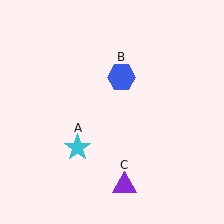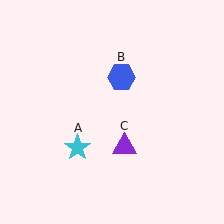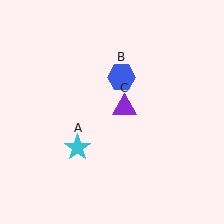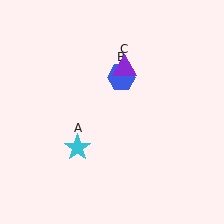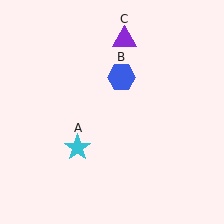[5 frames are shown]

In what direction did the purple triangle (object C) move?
The purple triangle (object C) moved up.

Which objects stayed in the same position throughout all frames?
Cyan star (object A) and blue hexagon (object B) remained stationary.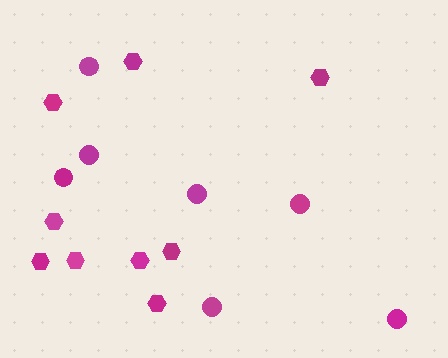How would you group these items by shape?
There are 2 groups: one group of circles (7) and one group of hexagons (9).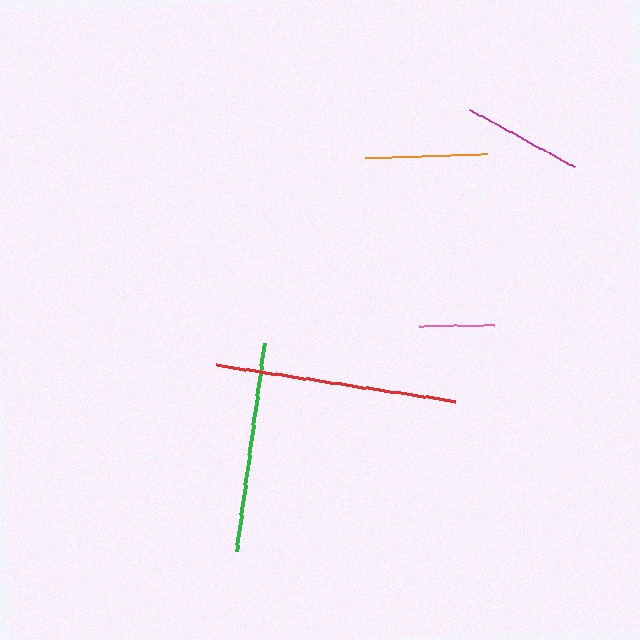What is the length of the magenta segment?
The magenta segment is approximately 120 pixels long.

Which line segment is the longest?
The red line is the longest at approximately 241 pixels.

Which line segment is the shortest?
The pink line is the shortest at approximately 75 pixels.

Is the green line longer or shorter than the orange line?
The green line is longer than the orange line.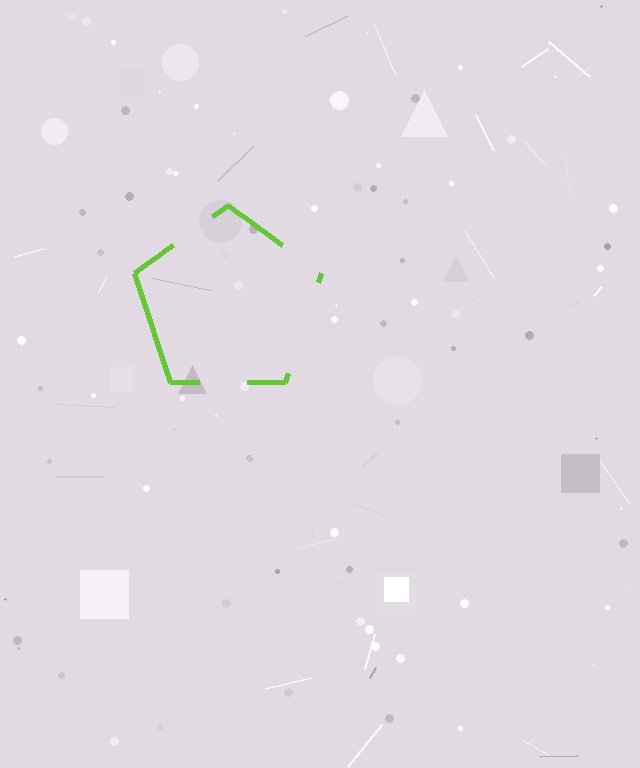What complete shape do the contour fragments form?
The contour fragments form a pentagon.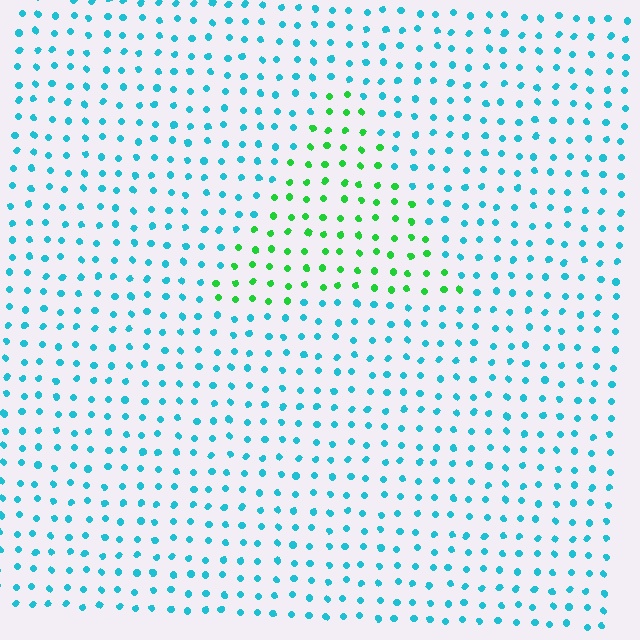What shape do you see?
I see a triangle.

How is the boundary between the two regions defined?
The boundary is defined purely by a slight shift in hue (about 59 degrees). Spacing, size, and orientation are identical on both sides.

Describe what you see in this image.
The image is filled with small cyan elements in a uniform arrangement. A triangle-shaped region is visible where the elements are tinted to a slightly different hue, forming a subtle color boundary.